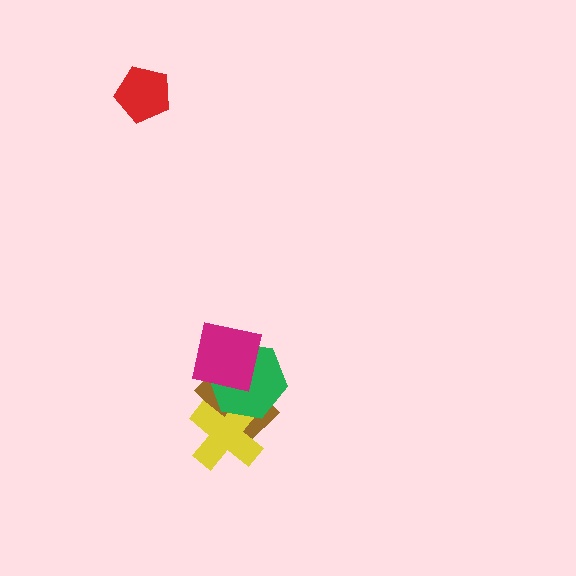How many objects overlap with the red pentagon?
0 objects overlap with the red pentagon.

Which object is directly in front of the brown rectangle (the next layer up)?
The yellow cross is directly in front of the brown rectangle.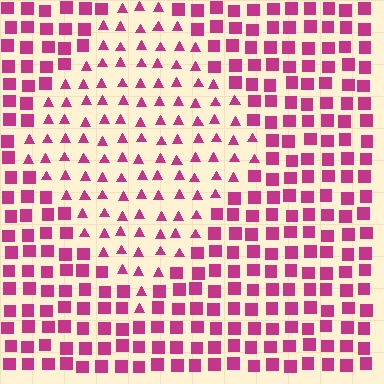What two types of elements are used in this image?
The image uses triangles inside the diamond region and squares outside it.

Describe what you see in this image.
The image is filled with small magenta elements arranged in a uniform grid. A diamond-shaped region contains triangles, while the surrounding area contains squares. The boundary is defined purely by the change in element shape.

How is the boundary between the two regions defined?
The boundary is defined by a change in element shape: triangles inside vs. squares outside. All elements share the same color and spacing.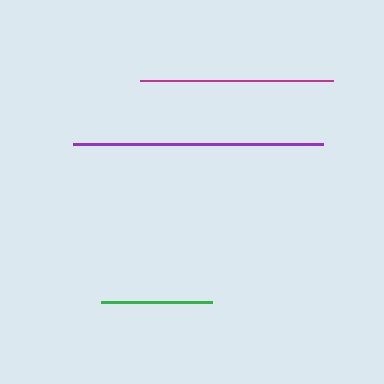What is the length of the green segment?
The green segment is approximately 112 pixels long.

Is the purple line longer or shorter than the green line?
The purple line is longer than the green line.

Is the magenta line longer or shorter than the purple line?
The purple line is longer than the magenta line.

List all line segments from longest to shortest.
From longest to shortest: purple, magenta, green.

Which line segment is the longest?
The purple line is the longest at approximately 250 pixels.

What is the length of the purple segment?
The purple segment is approximately 250 pixels long.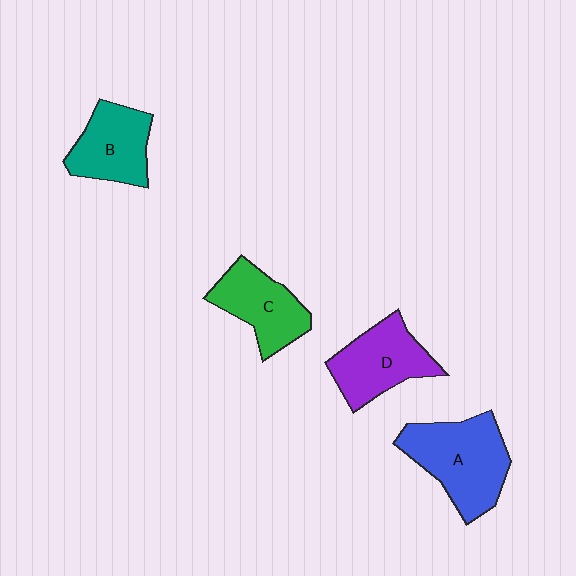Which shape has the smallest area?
Shape B (teal).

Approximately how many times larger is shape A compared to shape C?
Approximately 1.4 times.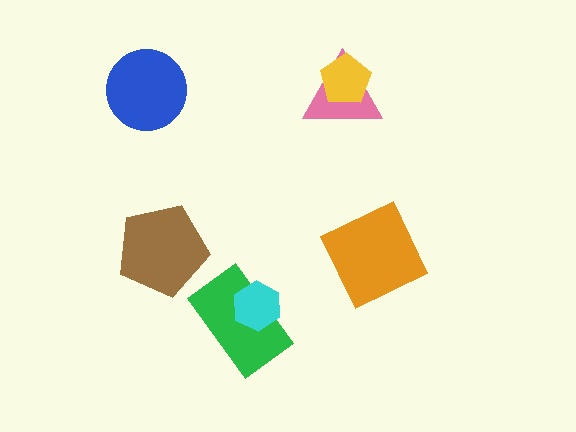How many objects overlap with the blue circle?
0 objects overlap with the blue circle.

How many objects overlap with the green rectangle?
1 object overlaps with the green rectangle.